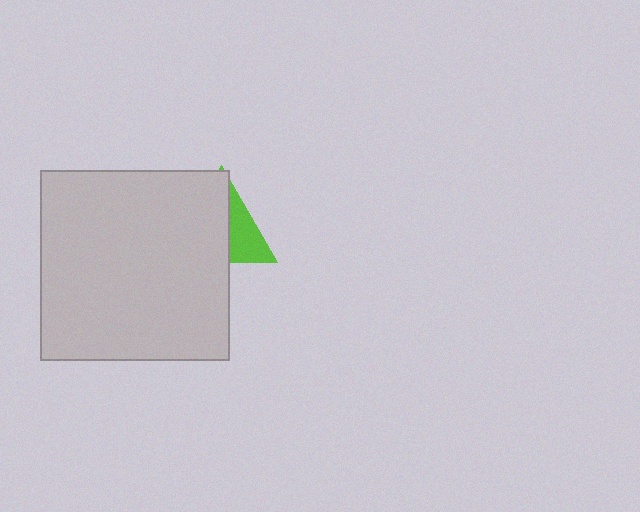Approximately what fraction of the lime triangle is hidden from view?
Roughly 63% of the lime triangle is hidden behind the light gray square.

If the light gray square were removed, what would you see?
You would see the complete lime triangle.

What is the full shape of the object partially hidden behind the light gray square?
The partially hidden object is a lime triangle.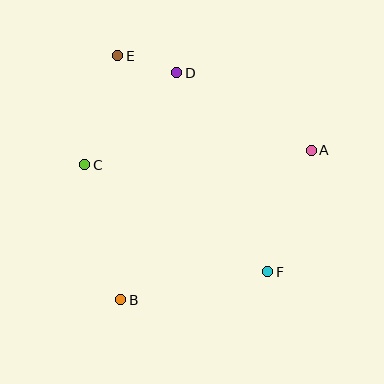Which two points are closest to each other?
Points D and E are closest to each other.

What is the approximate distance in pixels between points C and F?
The distance between C and F is approximately 212 pixels.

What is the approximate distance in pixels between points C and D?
The distance between C and D is approximately 130 pixels.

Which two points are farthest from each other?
Points E and F are farthest from each other.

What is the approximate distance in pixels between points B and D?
The distance between B and D is approximately 234 pixels.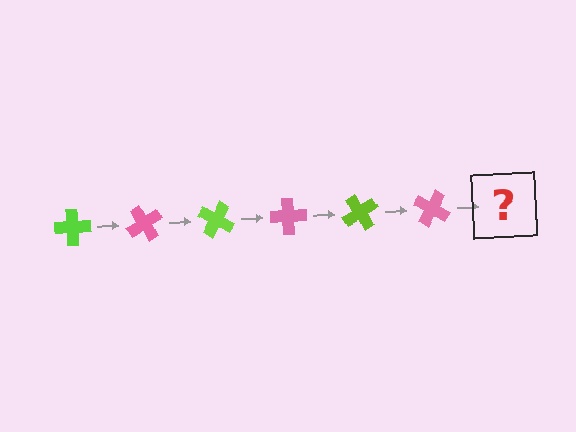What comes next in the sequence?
The next element should be a lime cross, rotated 360 degrees from the start.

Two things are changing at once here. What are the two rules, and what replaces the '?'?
The two rules are that it rotates 60 degrees each step and the color cycles through lime and pink. The '?' should be a lime cross, rotated 360 degrees from the start.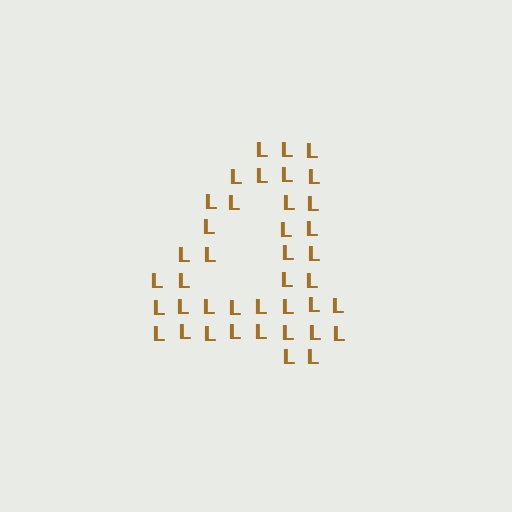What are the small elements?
The small elements are letter L's.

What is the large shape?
The large shape is the digit 4.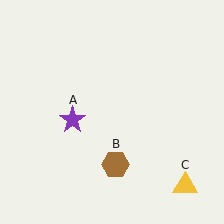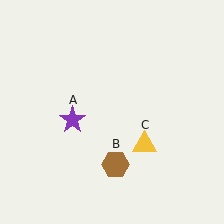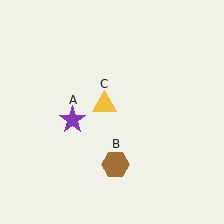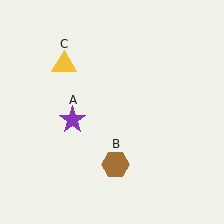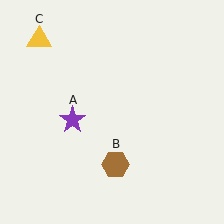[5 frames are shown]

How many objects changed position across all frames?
1 object changed position: yellow triangle (object C).